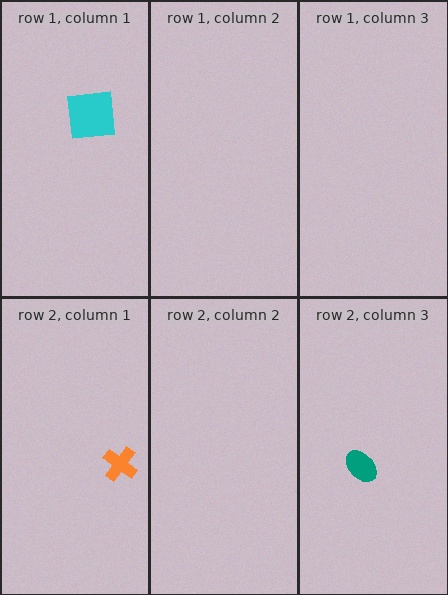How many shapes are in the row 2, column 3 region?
1.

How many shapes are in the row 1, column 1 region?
1.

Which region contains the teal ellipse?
The row 2, column 3 region.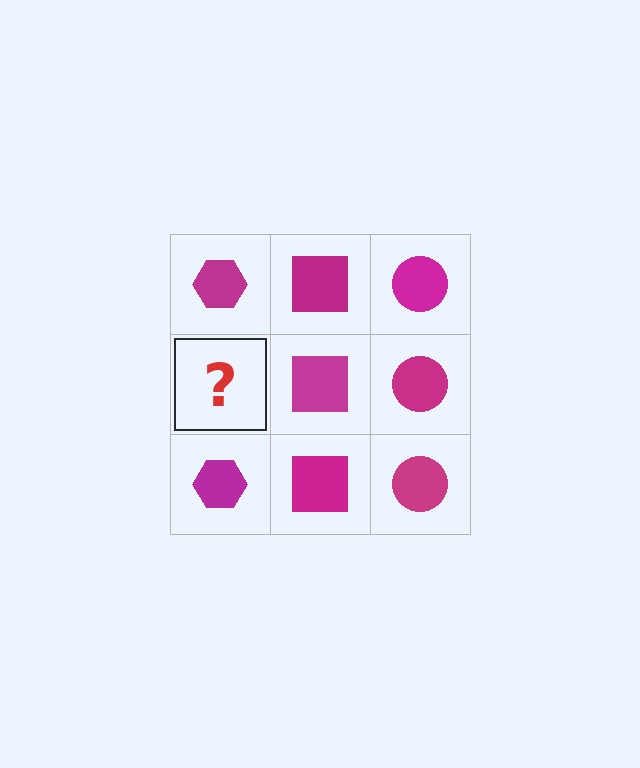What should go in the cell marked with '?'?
The missing cell should contain a magenta hexagon.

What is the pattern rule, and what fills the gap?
The rule is that each column has a consistent shape. The gap should be filled with a magenta hexagon.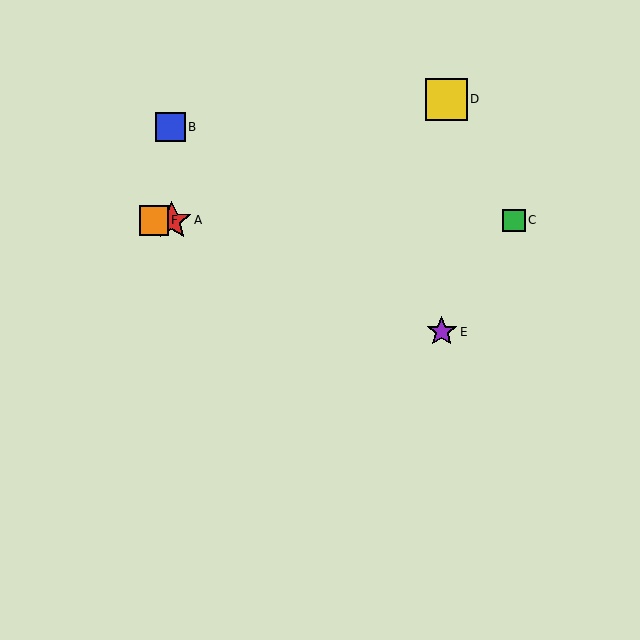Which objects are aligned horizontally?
Objects A, C, F are aligned horizontally.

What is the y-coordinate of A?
Object A is at y≈220.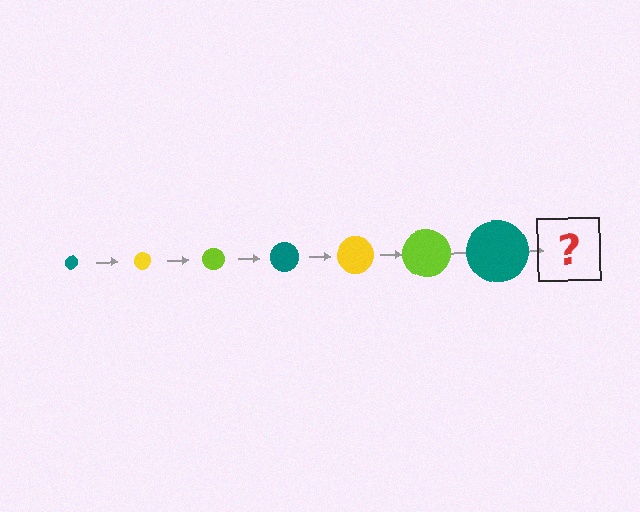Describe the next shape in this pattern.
It should be a yellow circle, larger than the previous one.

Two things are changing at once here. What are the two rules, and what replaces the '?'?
The two rules are that the circle grows larger each step and the color cycles through teal, yellow, and lime. The '?' should be a yellow circle, larger than the previous one.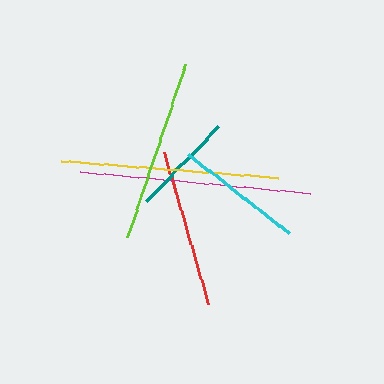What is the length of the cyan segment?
The cyan segment is approximately 128 pixels long.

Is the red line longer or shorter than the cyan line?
The red line is longer than the cyan line.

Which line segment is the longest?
The magenta line is the longest at approximately 231 pixels.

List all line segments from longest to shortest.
From longest to shortest: magenta, yellow, lime, red, cyan, teal.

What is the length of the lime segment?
The lime segment is approximately 182 pixels long.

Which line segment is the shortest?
The teal line is the shortest at approximately 104 pixels.